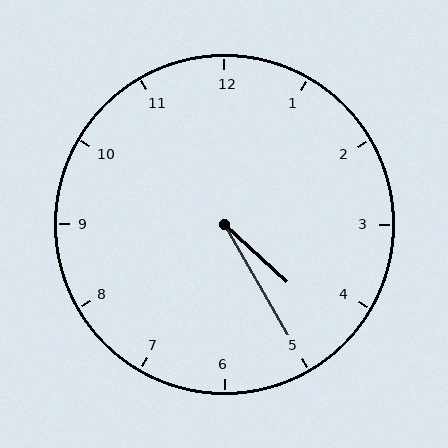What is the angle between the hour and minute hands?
Approximately 18 degrees.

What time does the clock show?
4:25.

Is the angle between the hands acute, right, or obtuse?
It is acute.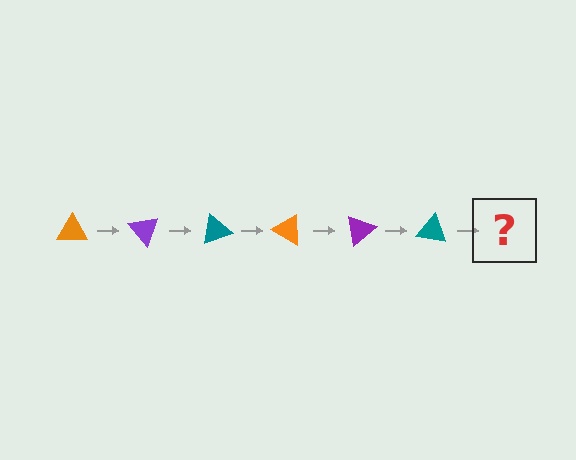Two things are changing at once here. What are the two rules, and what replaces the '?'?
The two rules are that it rotates 50 degrees each step and the color cycles through orange, purple, and teal. The '?' should be an orange triangle, rotated 300 degrees from the start.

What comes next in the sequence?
The next element should be an orange triangle, rotated 300 degrees from the start.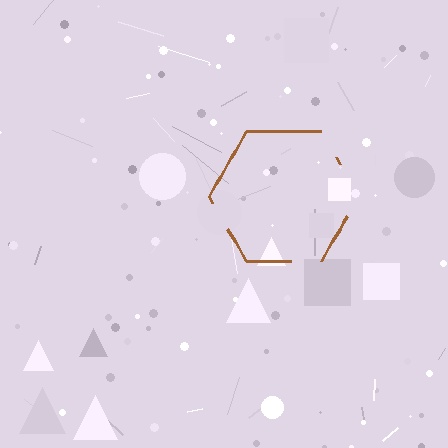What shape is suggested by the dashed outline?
The dashed outline suggests a hexagon.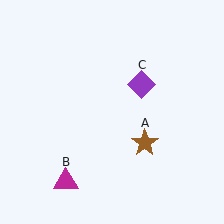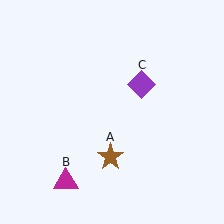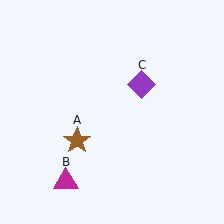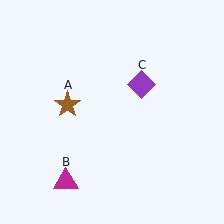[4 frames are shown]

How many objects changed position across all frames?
1 object changed position: brown star (object A).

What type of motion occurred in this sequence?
The brown star (object A) rotated clockwise around the center of the scene.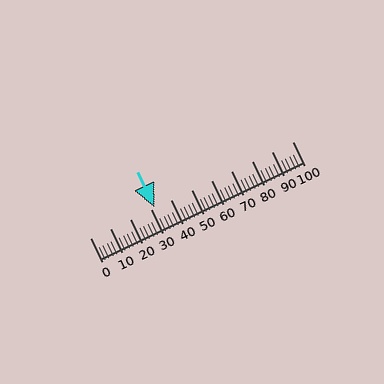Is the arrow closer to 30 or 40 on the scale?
The arrow is closer to 30.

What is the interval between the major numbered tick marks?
The major tick marks are spaced 10 units apart.